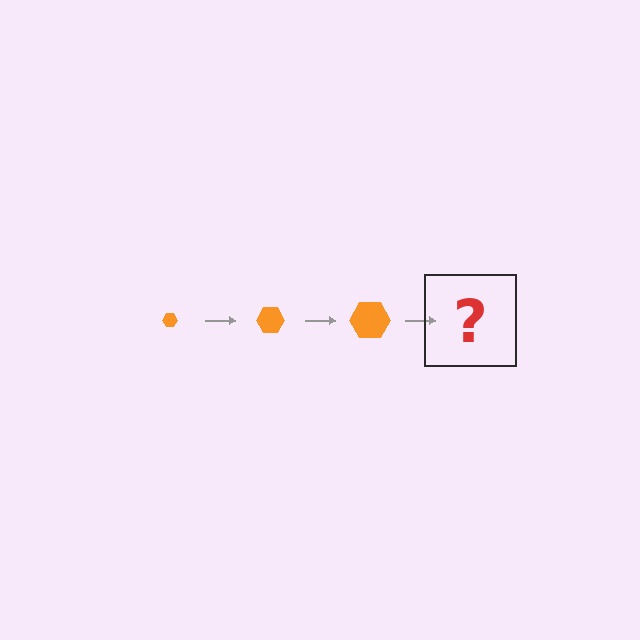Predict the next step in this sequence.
The next step is an orange hexagon, larger than the previous one.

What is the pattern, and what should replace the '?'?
The pattern is that the hexagon gets progressively larger each step. The '?' should be an orange hexagon, larger than the previous one.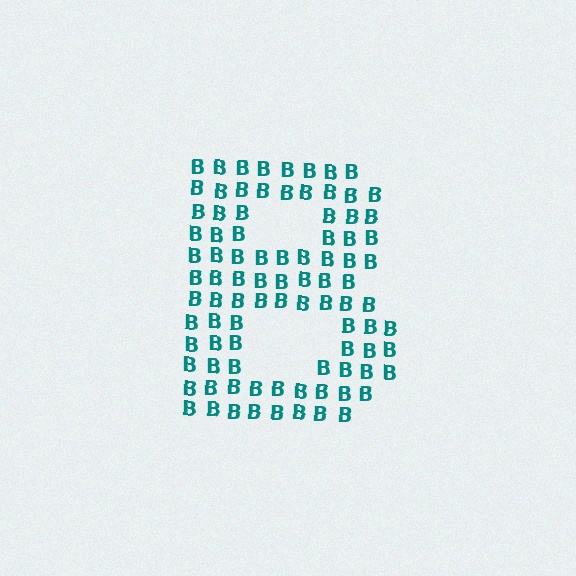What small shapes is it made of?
It is made of small letter B's.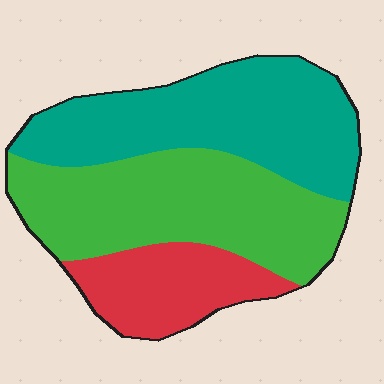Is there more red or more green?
Green.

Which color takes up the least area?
Red, at roughly 20%.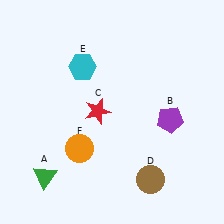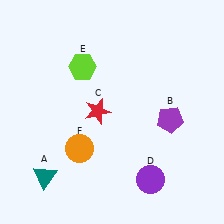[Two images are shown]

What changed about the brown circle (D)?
In Image 1, D is brown. In Image 2, it changed to purple.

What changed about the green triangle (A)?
In Image 1, A is green. In Image 2, it changed to teal.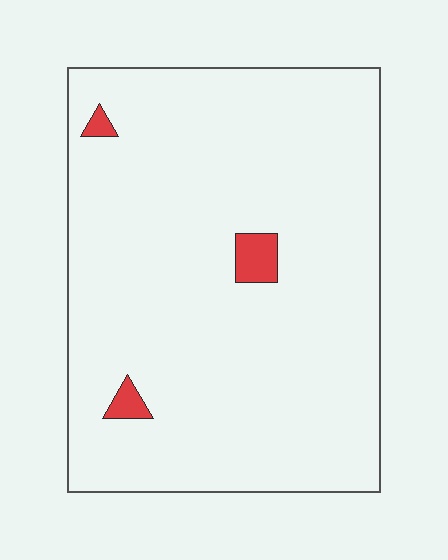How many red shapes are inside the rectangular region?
3.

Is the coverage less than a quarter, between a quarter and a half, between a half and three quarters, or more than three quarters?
Less than a quarter.